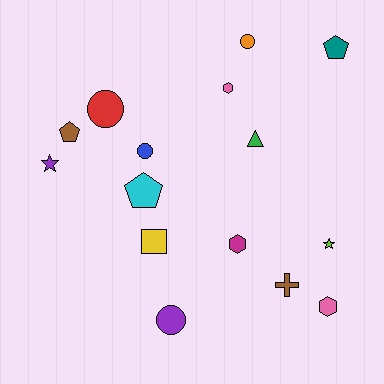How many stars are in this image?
There are 2 stars.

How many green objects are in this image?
There is 1 green object.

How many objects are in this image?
There are 15 objects.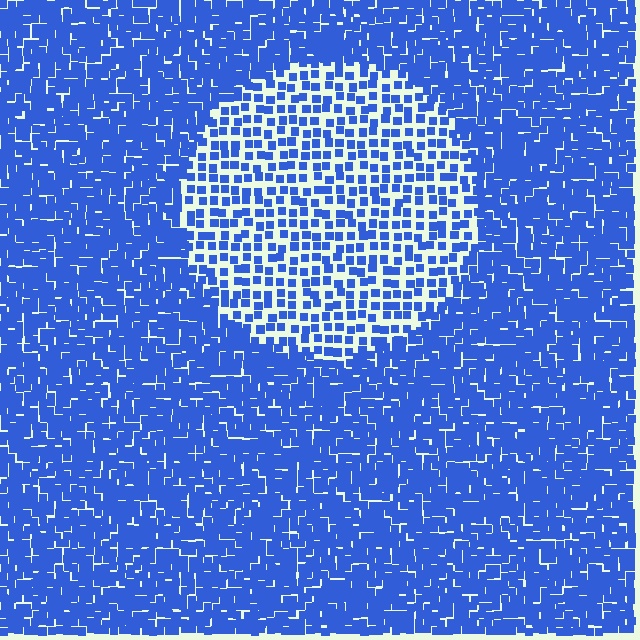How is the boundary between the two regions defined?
The boundary is defined by a change in element density (approximately 2.2x ratio). All elements are the same color, size, and shape.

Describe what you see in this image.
The image contains small blue elements arranged at two different densities. A circle-shaped region is visible where the elements are less densely packed than the surrounding area.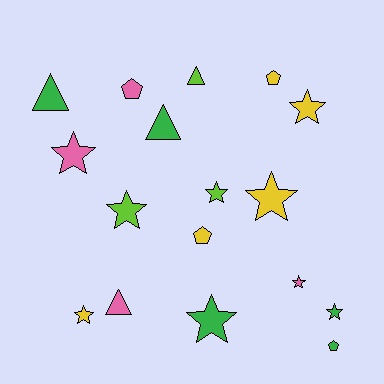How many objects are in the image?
There are 17 objects.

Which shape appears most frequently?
Star, with 9 objects.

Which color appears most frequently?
Yellow, with 5 objects.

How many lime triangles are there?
There is 1 lime triangle.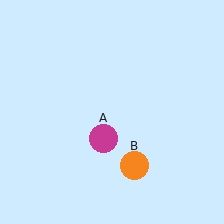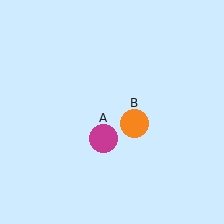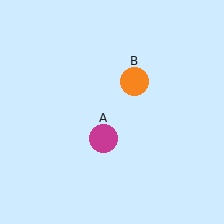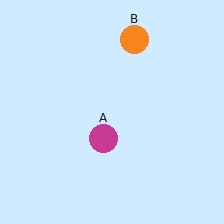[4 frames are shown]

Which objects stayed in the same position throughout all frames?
Magenta circle (object A) remained stationary.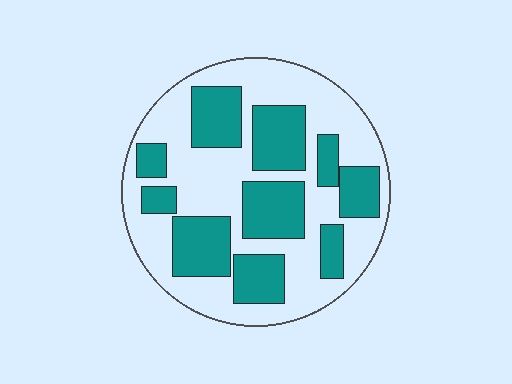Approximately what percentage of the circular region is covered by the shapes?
Approximately 40%.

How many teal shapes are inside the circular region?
10.